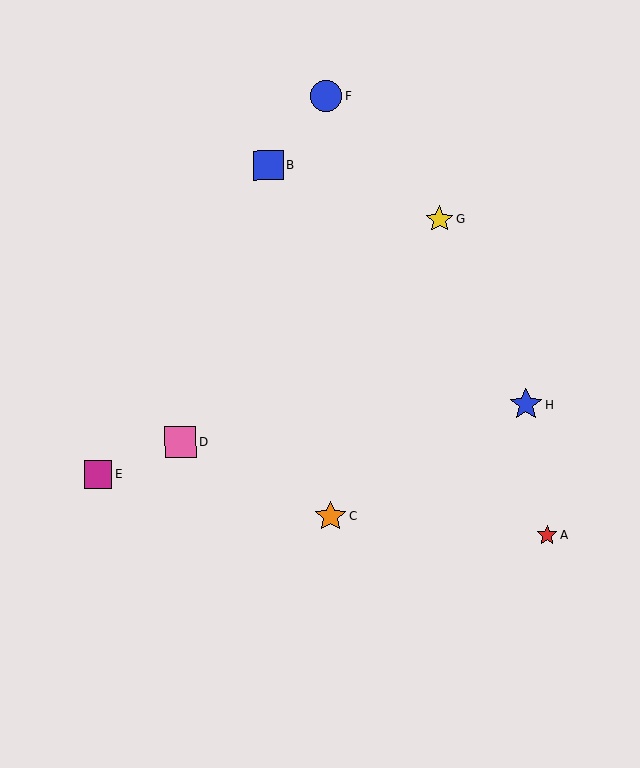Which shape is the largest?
The blue star (labeled H) is the largest.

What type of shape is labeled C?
Shape C is an orange star.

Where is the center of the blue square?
The center of the blue square is at (269, 166).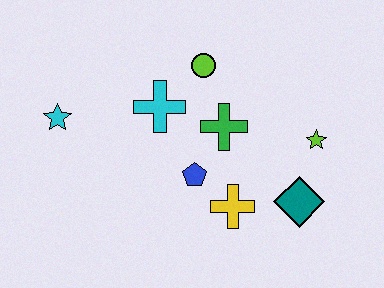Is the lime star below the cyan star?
Yes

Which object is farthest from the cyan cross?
The teal diamond is farthest from the cyan cross.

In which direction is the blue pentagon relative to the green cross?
The blue pentagon is below the green cross.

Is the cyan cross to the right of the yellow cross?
No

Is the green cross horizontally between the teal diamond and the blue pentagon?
Yes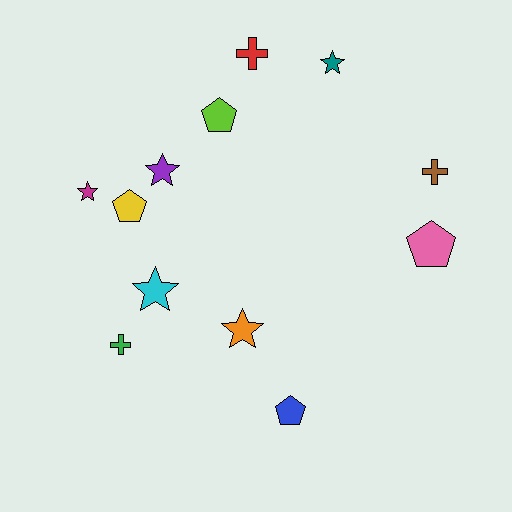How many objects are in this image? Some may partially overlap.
There are 12 objects.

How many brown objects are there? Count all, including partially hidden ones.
There is 1 brown object.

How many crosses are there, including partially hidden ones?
There are 3 crosses.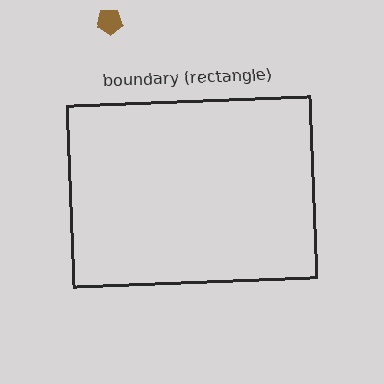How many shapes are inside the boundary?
0 inside, 1 outside.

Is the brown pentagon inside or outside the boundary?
Outside.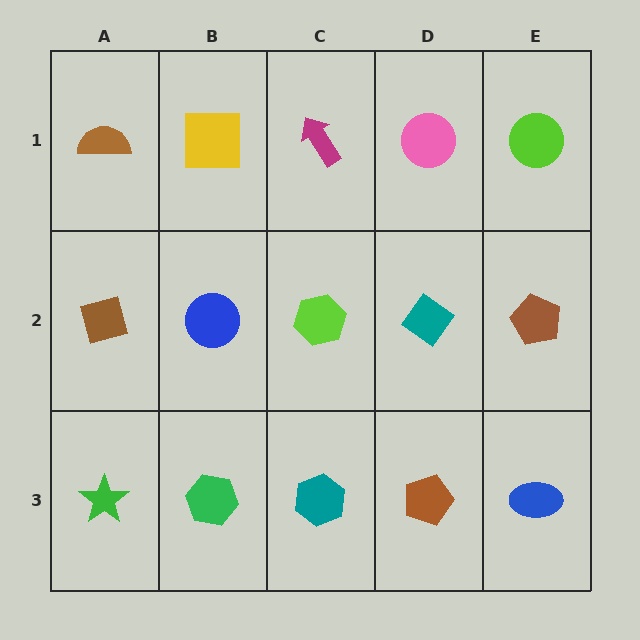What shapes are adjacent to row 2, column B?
A yellow square (row 1, column B), a green hexagon (row 3, column B), a brown diamond (row 2, column A), a lime hexagon (row 2, column C).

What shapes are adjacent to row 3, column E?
A brown pentagon (row 2, column E), a brown pentagon (row 3, column D).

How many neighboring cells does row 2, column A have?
3.